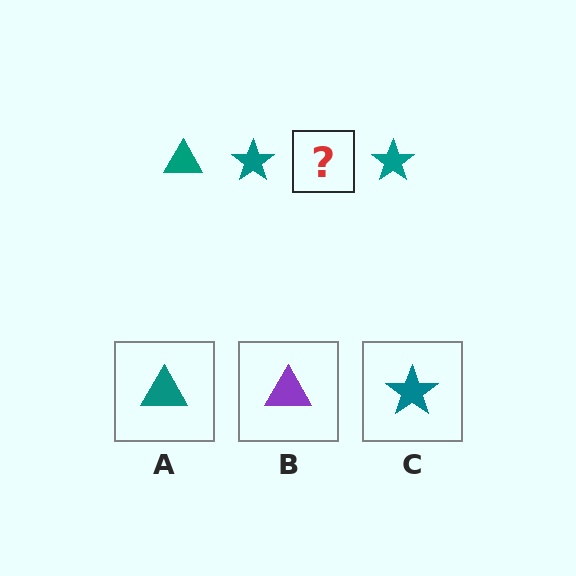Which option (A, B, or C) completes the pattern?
A.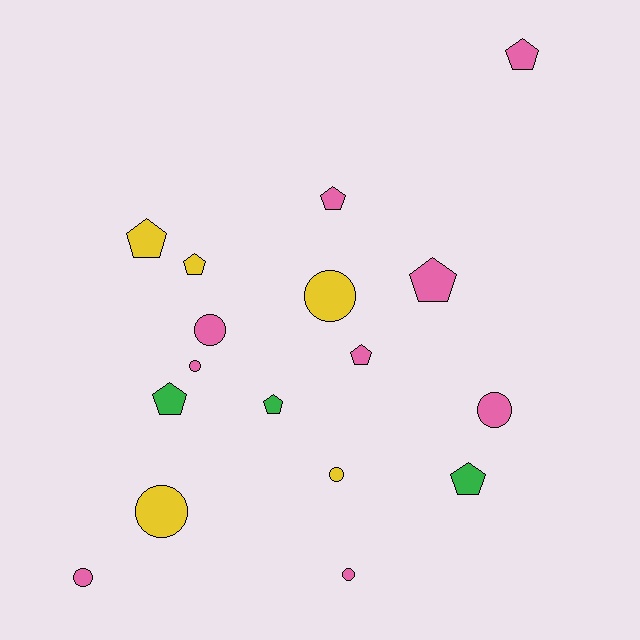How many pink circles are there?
There are 5 pink circles.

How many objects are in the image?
There are 17 objects.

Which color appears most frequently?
Pink, with 9 objects.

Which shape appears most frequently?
Pentagon, with 9 objects.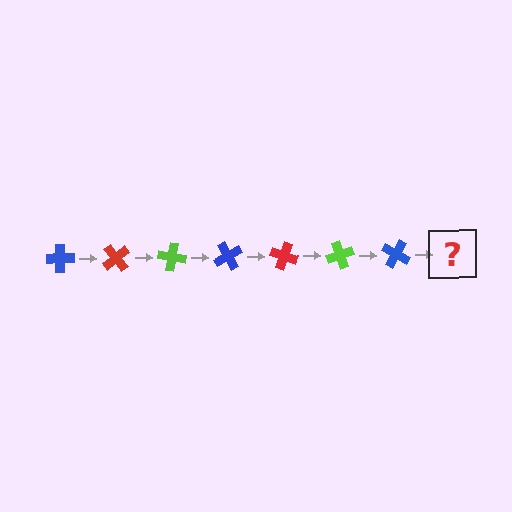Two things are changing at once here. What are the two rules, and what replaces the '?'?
The two rules are that it rotates 50 degrees each step and the color cycles through blue, red, and lime. The '?' should be a red cross, rotated 350 degrees from the start.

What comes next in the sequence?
The next element should be a red cross, rotated 350 degrees from the start.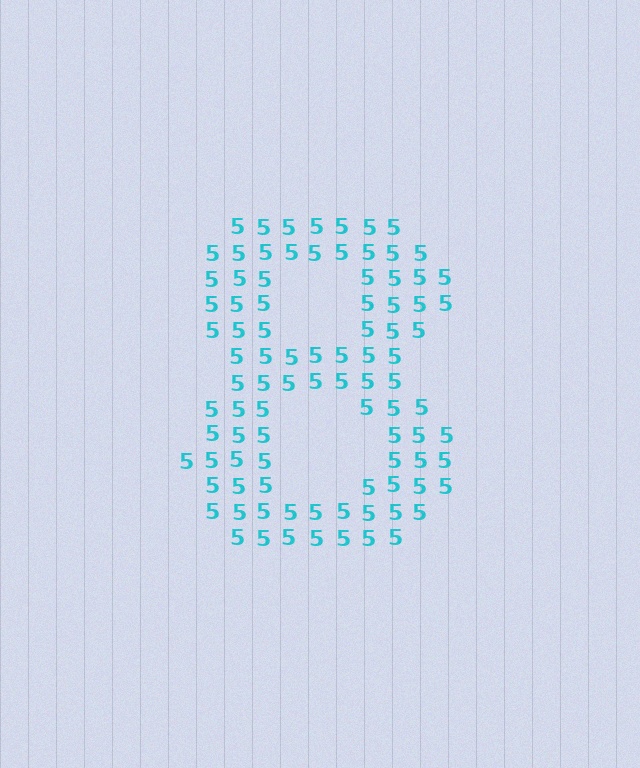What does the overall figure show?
The overall figure shows the digit 8.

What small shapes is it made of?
It is made of small digit 5's.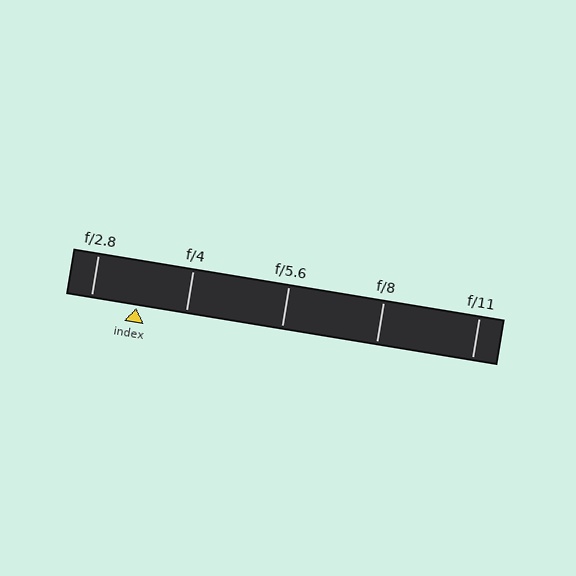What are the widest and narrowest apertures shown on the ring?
The widest aperture shown is f/2.8 and the narrowest is f/11.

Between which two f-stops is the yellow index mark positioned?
The index mark is between f/2.8 and f/4.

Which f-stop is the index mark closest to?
The index mark is closest to f/2.8.